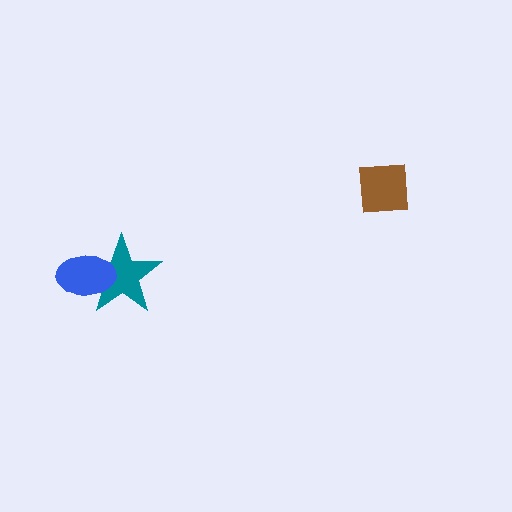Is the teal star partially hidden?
Yes, it is partially covered by another shape.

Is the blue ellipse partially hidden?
No, no other shape covers it.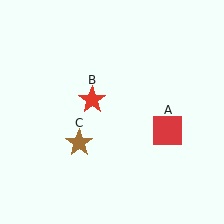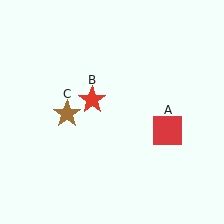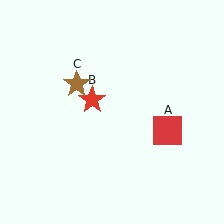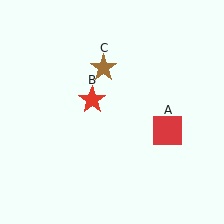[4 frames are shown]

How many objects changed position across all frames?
1 object changed position: brown star (object C).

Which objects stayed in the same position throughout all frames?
Red square (object A) and red star (object B) remained stationary.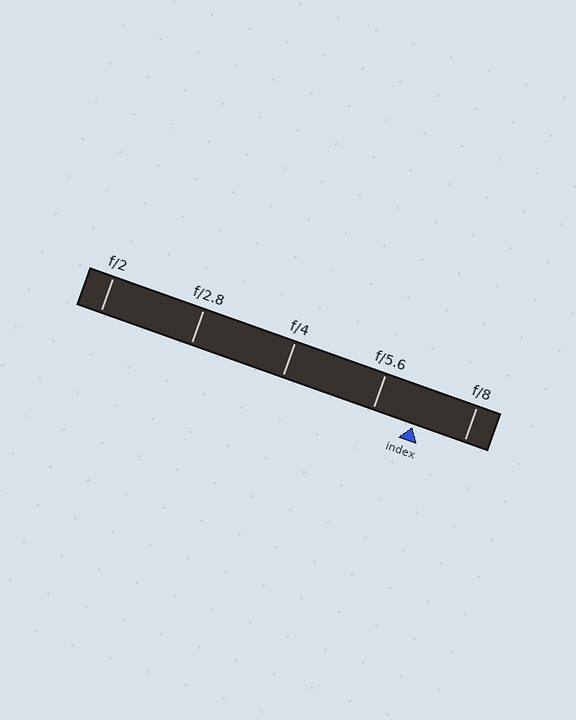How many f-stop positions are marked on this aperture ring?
There are 5 f-stop positions marked.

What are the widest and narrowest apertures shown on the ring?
The widest aperture shown is f/2 and the narrowest is f/8.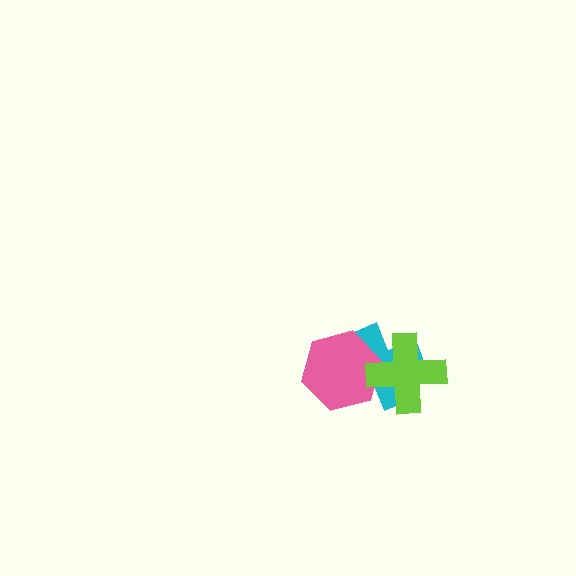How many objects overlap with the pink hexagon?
2 objects overlap with the pink hexagon.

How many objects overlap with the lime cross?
2 objects overlap with the lime cross.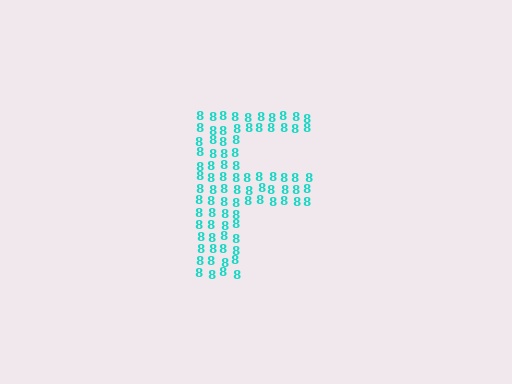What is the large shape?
The large shape is the letter F.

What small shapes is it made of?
It is made of small digit 8's.